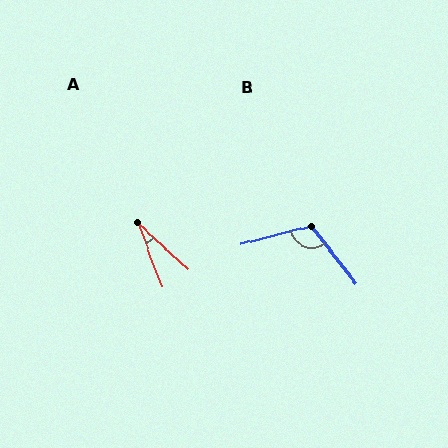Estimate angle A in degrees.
Approximately 27 degrees.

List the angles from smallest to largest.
A (27°), B (113°).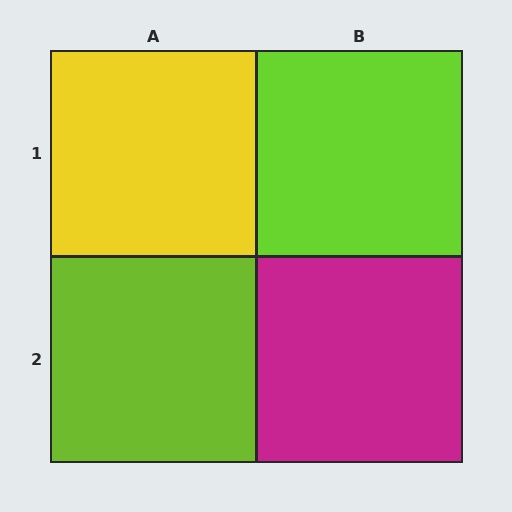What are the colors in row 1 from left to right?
Yellow, lime.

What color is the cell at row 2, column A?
Lime.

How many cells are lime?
2 cells are lime.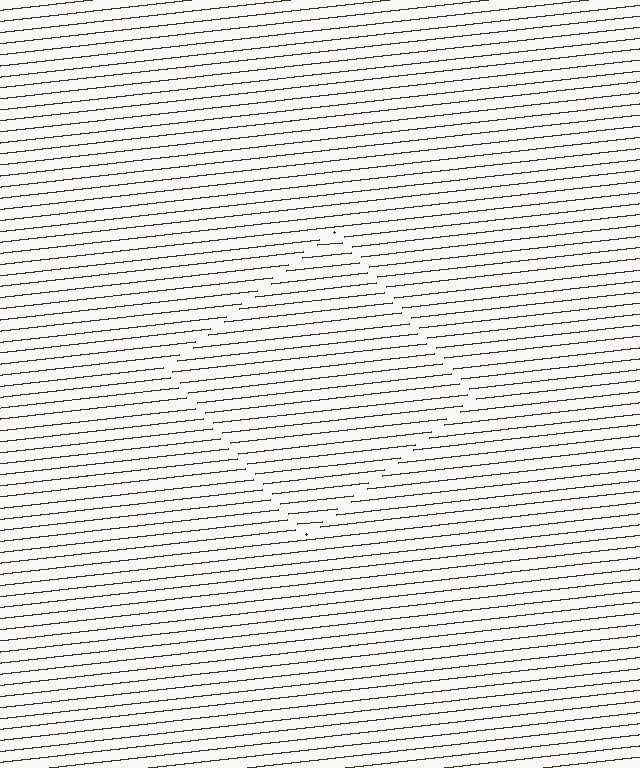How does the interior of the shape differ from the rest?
The interior of the shape contains the same grating, shifted by half a period — the contour is defined by the phase discontinuity where line-ends from the inner and outer gratings abut.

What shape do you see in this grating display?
An illusory square. The interior of the shape contains the same grating, shifted by half a period — the contour is defined by the phase discontinuity where line-ends from the inner and outer gratings abut.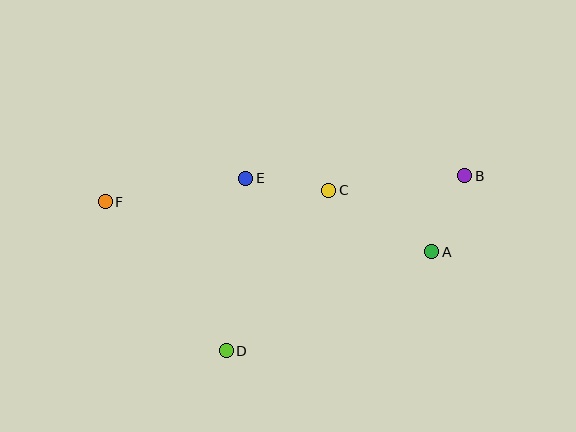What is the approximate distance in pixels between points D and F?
The distance between D and F is approximately 192 pixels.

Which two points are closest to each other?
Points A and B are closest to each other.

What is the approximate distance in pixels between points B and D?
The distance between B and D is approximately 296 pixels.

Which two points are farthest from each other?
Points B and F are farthest from each other.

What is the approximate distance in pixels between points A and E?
The distance between A and E is approximately 200 pixels.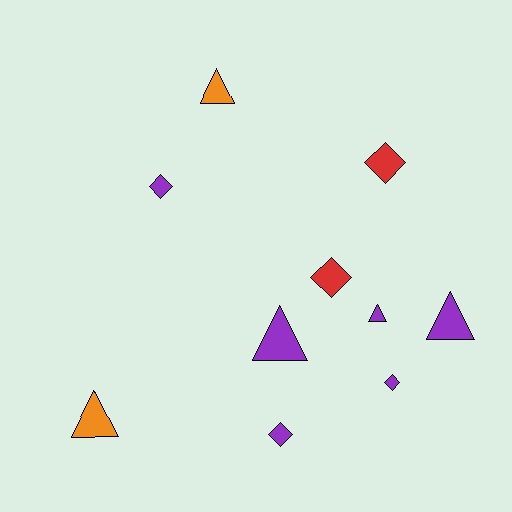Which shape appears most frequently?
Diamond, with 5 objects.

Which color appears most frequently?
Purple, with 6 objects.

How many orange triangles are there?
There are 2 orange triangles.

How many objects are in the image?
There are 10 objects.